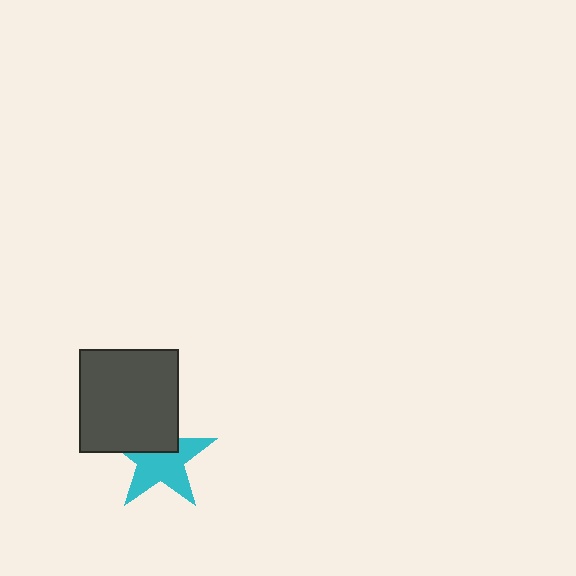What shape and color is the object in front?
The object in front is a dark gray rectangle.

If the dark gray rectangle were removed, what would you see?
You would see the complete cyan star.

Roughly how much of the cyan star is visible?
About half of it is visible (roughly 62%).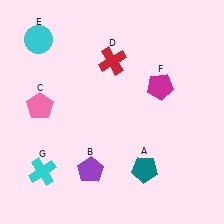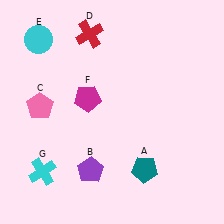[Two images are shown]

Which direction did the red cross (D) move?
The red cross (D) moved up.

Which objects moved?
The objects that moved are: the red cross (D), the magenta pentagon (F).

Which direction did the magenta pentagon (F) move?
The magenta pentagon (F) moved left.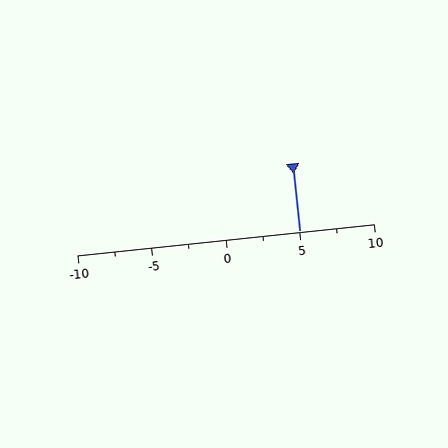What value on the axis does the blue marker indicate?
The marker indicates approximately 5.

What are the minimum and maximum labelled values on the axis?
The axis runs from -10 to 10.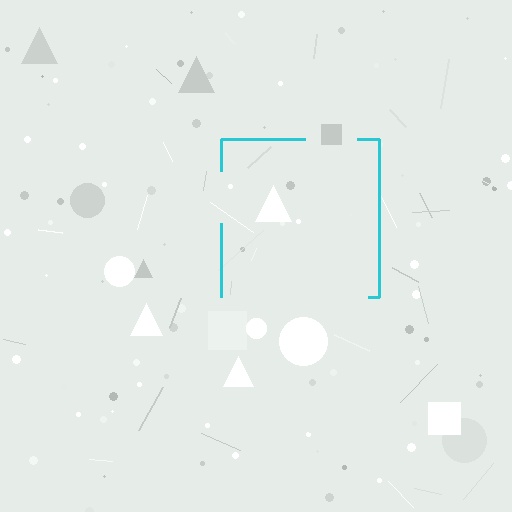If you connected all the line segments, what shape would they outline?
They would outline a square.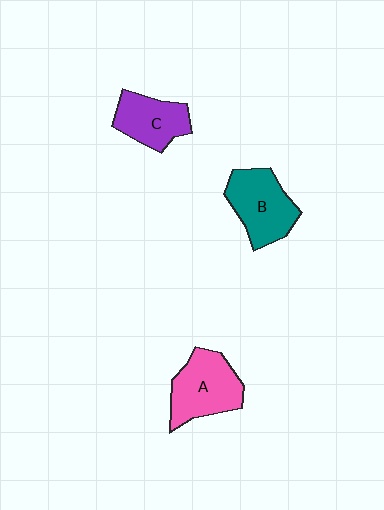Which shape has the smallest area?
Shape C (purple).